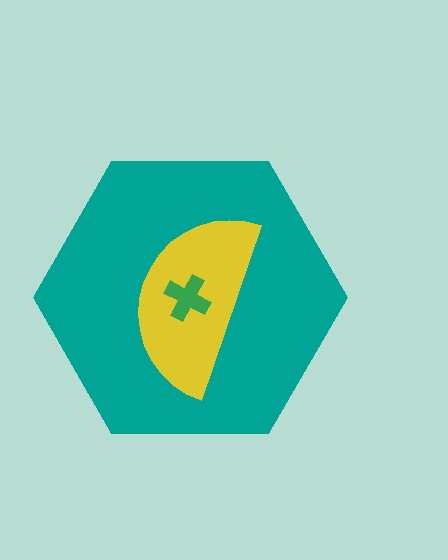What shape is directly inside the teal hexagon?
The yellow semicircle.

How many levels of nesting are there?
3.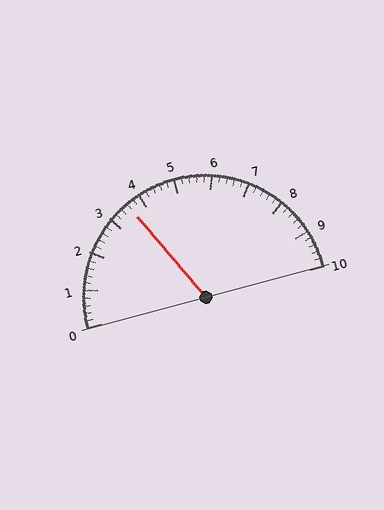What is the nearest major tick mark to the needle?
The nearest major tick mark is 4.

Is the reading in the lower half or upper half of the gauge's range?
The reading is in the lower half of the range (0 to 10).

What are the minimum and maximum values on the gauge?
The gauge ranges from 0 to 10.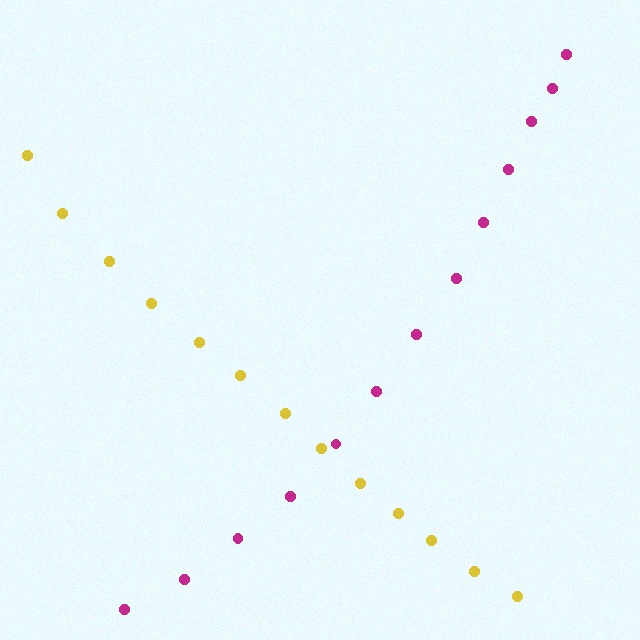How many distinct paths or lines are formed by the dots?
There are 2 distinct paths.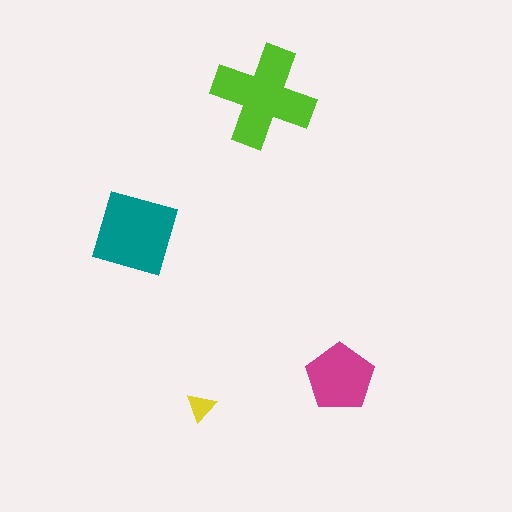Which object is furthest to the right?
The magenta pentagon is rightmost.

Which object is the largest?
The lime cross.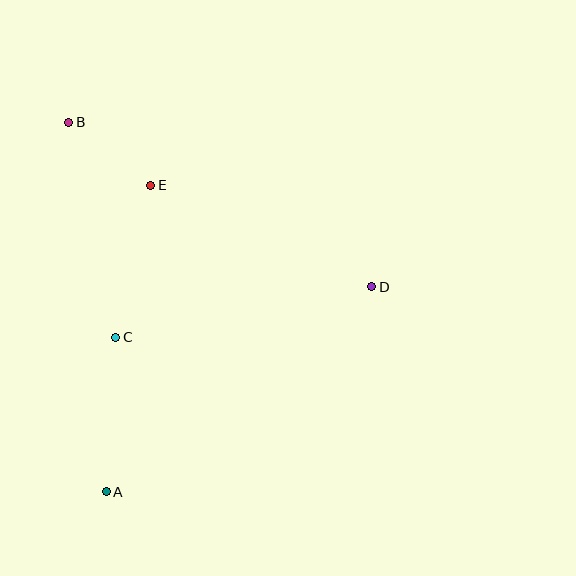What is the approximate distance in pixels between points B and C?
The distance between B and C is approximately 220 pixels.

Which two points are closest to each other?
Points B and E are closest to each other.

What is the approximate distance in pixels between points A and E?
The distance between A and E is approximately 309 pixels.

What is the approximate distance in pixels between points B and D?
The distance between B and D is approximately 345 pixels.